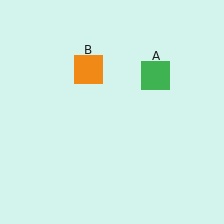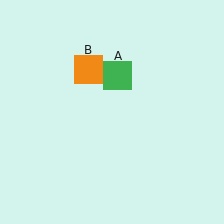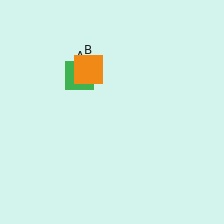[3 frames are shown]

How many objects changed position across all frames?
1 object changed position: green square (object A).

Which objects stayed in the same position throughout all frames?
Orange square (object B) remained stationary.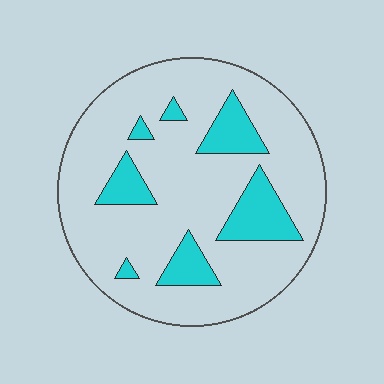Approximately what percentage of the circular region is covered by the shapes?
Approximately 20%.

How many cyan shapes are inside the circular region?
7.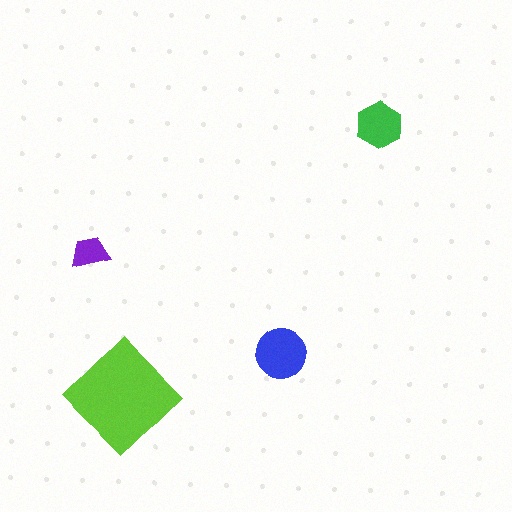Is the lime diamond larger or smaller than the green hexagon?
Larger.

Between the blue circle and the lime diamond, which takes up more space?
The lime diamond.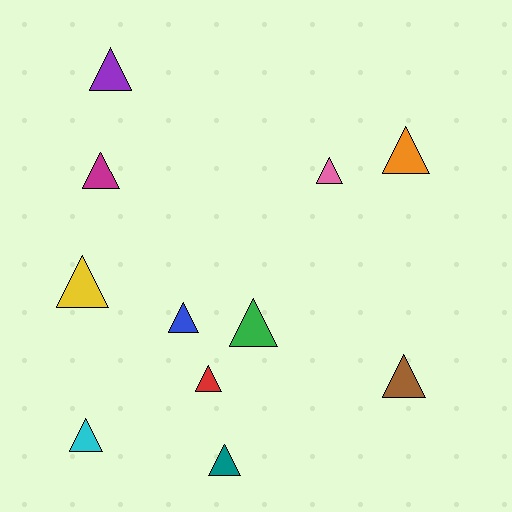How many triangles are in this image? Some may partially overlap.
There are 11 triangles.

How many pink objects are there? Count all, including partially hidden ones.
There is 1 pink object.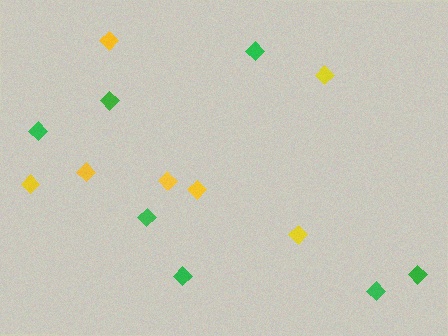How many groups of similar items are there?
There are 2 groups: one group of green diamonds (7) and one group of yellow diamonds (7).